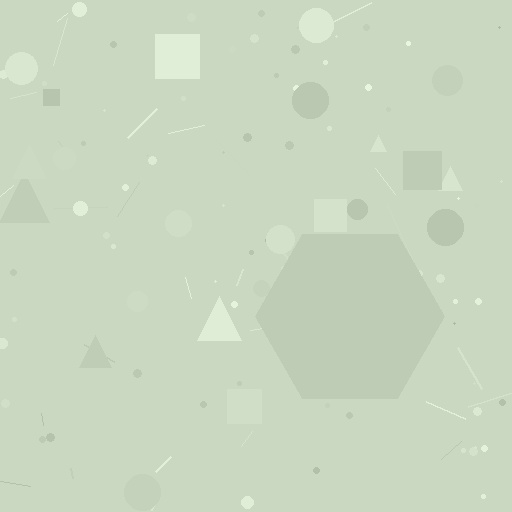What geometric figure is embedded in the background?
A hexagon is embedded in the background.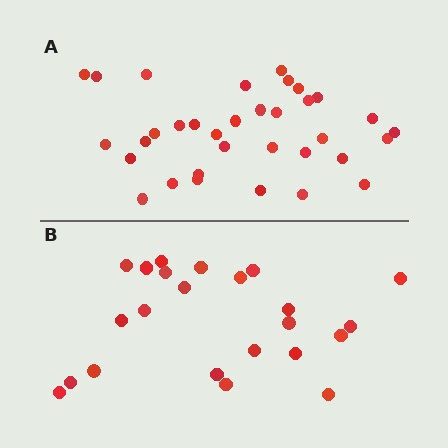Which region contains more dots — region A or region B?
Region A (the top region) has more dots.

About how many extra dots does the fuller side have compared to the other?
Region A has roughly 12 or so more dots than region B.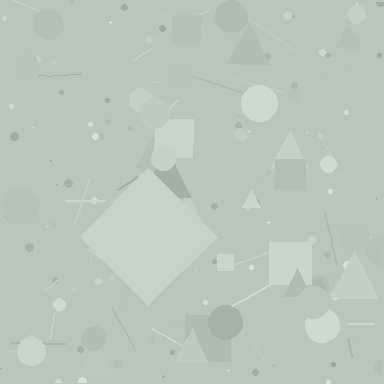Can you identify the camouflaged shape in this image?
The camouflaged shape is a diamond.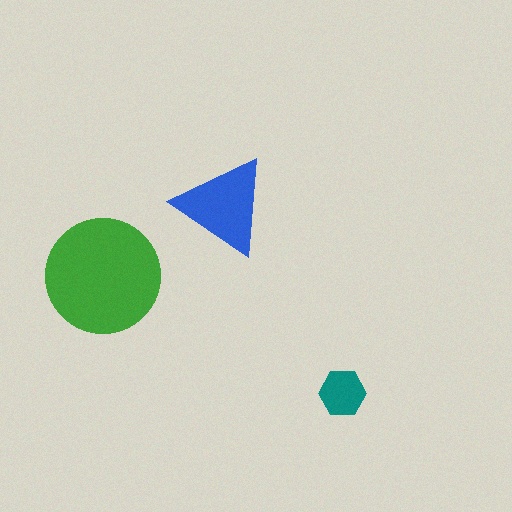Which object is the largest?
The green circle.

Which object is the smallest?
The teal hexagon.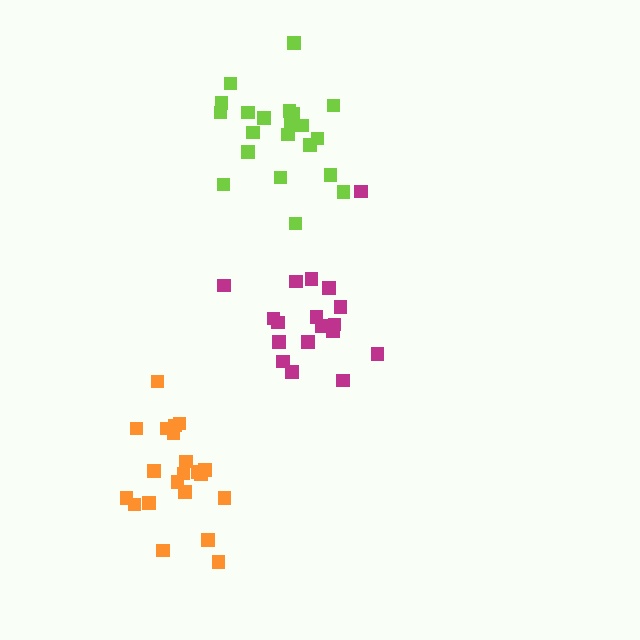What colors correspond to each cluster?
The clusters are colored: magenta, orange, lime.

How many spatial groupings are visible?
There are 3 spatial groupings.